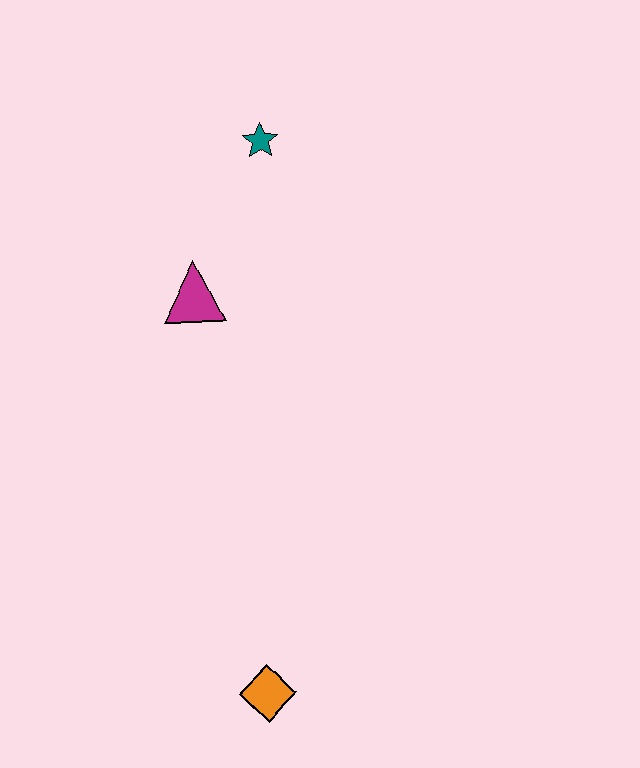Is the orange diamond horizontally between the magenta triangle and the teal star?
Yes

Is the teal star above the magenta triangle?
Yes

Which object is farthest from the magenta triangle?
The orange diamond is farthest from the magenta triangle.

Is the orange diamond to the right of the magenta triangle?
Yes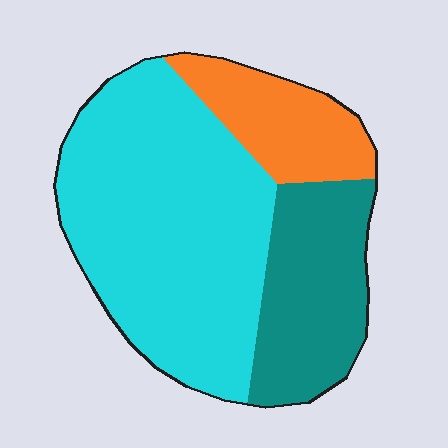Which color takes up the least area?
Orange, at roughly 15%.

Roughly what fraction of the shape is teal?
Teal takes up between a sixth and a third of the shape.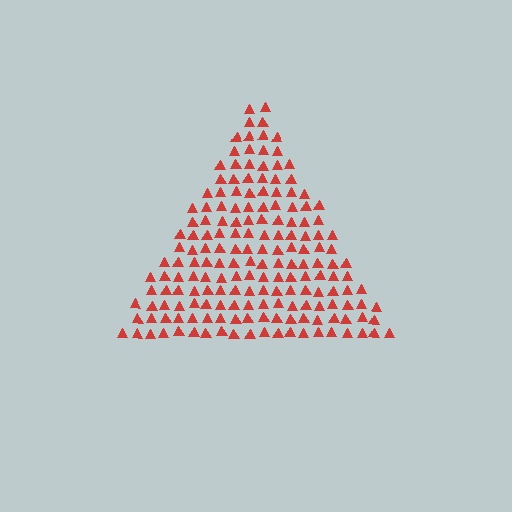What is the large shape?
The large shape is a triangle.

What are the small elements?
The small elements are triangles.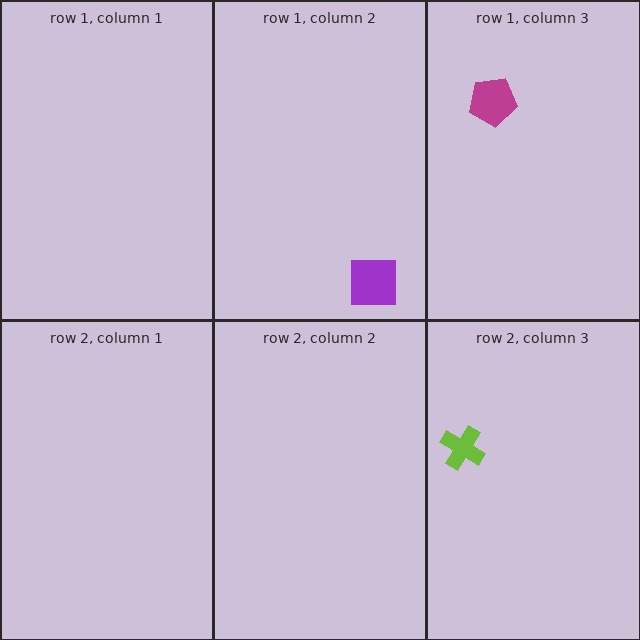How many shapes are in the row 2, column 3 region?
1.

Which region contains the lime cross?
The row 2, column 3 region.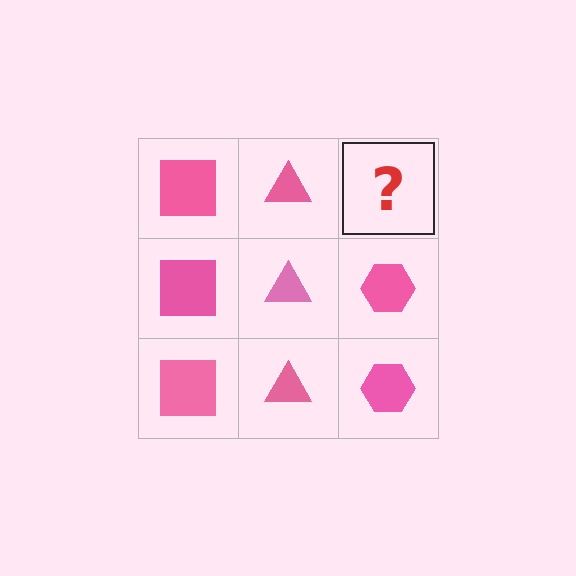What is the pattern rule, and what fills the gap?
The rule is that each column has a consistent shape. The gap should be filled with a pink hexagon.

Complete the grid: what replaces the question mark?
The question mark should be replaced with a pink hexagon.